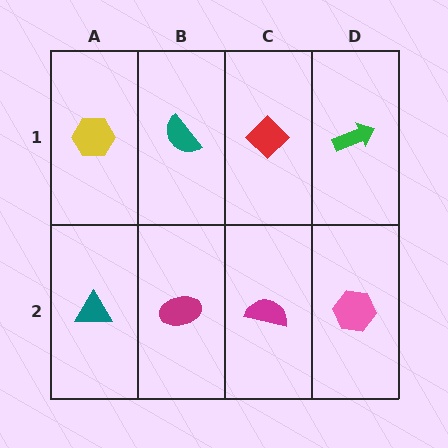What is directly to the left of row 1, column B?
A yellow hexagon.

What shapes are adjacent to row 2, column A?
A yellow hexagon (row 1, column A), a magenta ellipse (row 2, column B).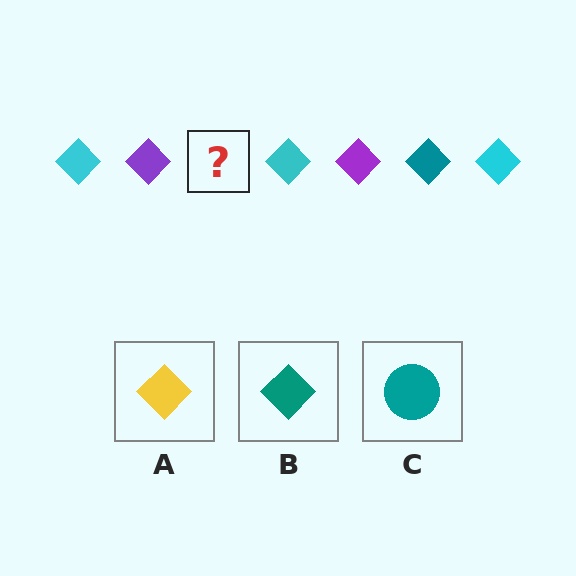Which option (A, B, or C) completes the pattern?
B.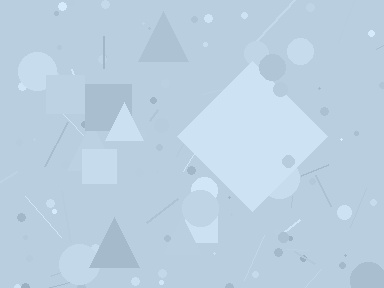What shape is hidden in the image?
A diamond is hidden in the image.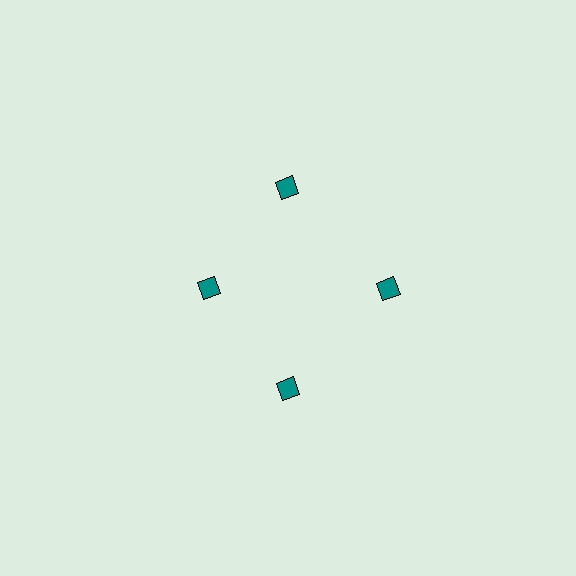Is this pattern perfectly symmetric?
No. The 4 teal diamonds are arranged in a ring, but one element near the 9 o'clock position is pulled inward toward the center, breaking the 4-fold rotational symmetry.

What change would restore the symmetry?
The symmetry would be restored by moving it outward, back onto the ring so that all 4 diamonds sit at equal angles and equal distance from the center.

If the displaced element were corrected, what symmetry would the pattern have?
It would have 4-fold rotational symmetry — the pattern would map onto itself every 90 degrees.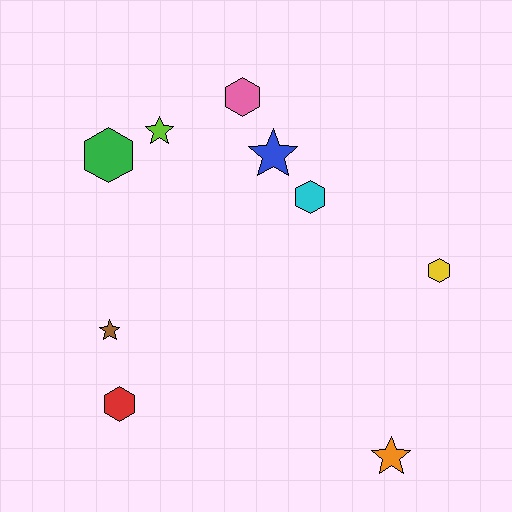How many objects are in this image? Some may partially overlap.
There are 9 objects.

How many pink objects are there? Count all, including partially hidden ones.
There is 1 pink object.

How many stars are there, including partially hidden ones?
There are 4 stars.